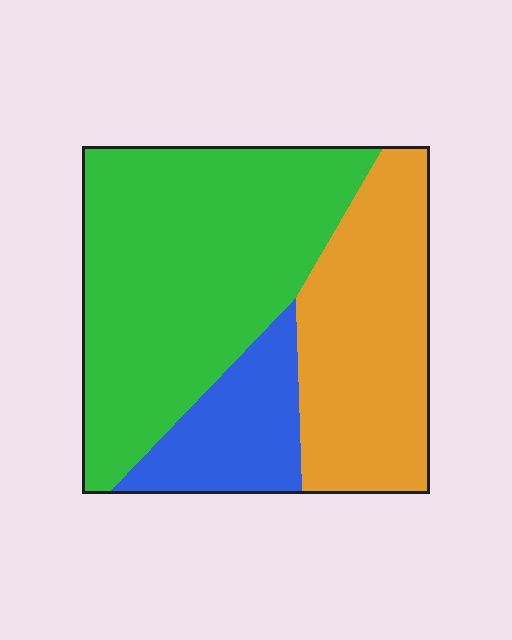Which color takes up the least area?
Blue, at roughly 15%.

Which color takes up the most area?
Green, at roughly 50%.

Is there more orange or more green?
Green.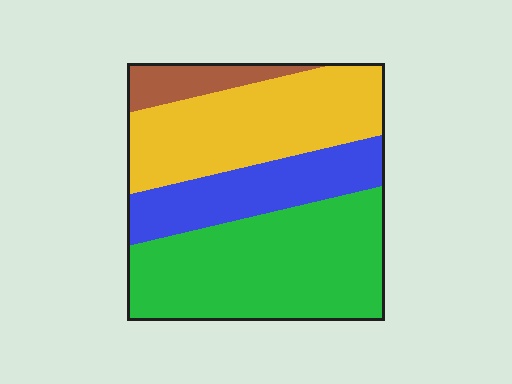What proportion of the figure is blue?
Blue takes up about one fifth (1/5) of the figure.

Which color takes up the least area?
Brown, at roughly 10%.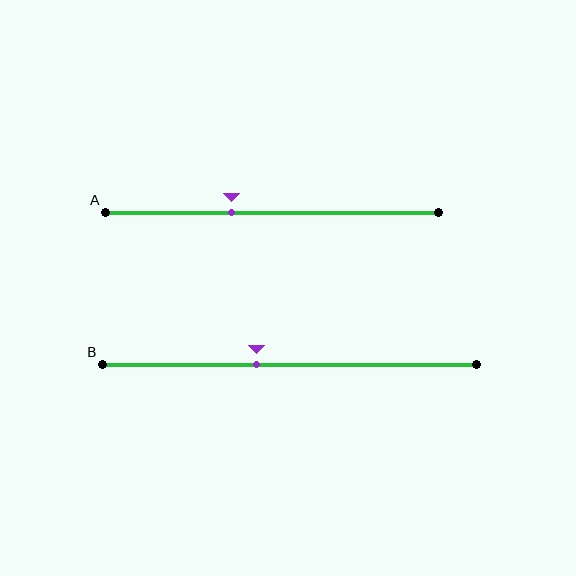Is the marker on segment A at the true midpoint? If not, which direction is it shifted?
No, the marker on segment A is shifted to the left by about 12% of the segment length.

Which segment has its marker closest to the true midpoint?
Segment B has its marker closest to the true midpoint.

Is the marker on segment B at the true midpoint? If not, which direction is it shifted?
No, the marker on segment B is shifted to the left by about 9% of the segment length.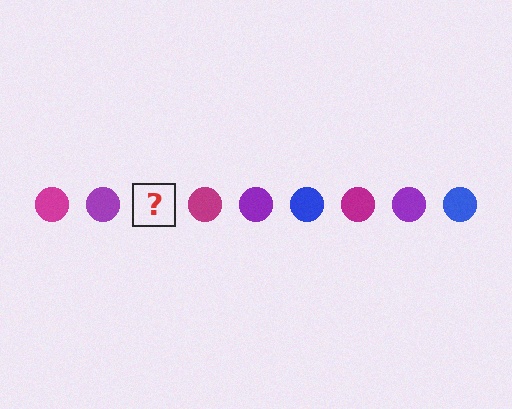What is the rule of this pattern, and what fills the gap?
The rule is that the pattern cycles through magenta, purple, blue circles. The gap should be filled with a blue circle.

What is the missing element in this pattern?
The missing element is a blue circle.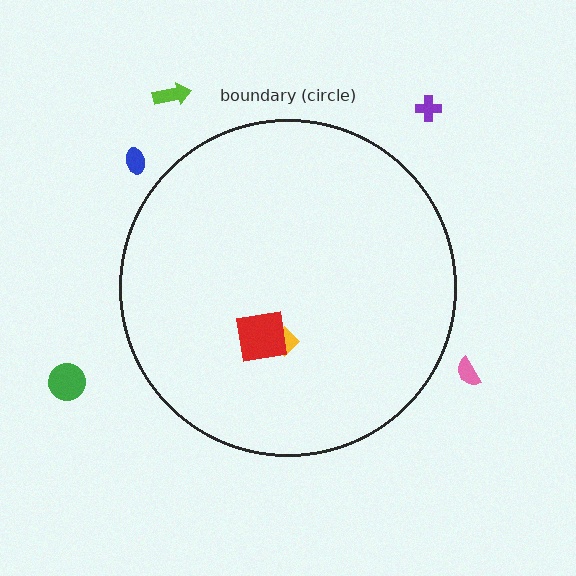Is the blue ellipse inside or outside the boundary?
Outside.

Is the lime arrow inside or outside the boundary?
Outside.